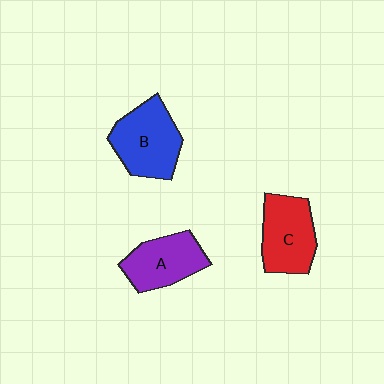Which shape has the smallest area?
Shape A (purple).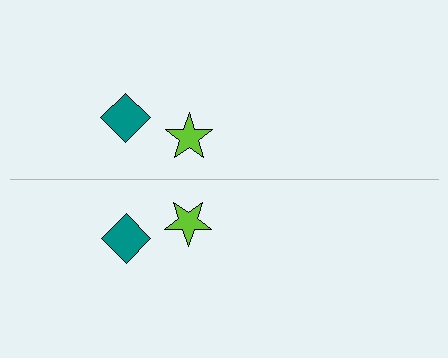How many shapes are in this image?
There are 4 shapes in this image.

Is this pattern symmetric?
Yes, this pattern has bilateral (reflection) symmetry.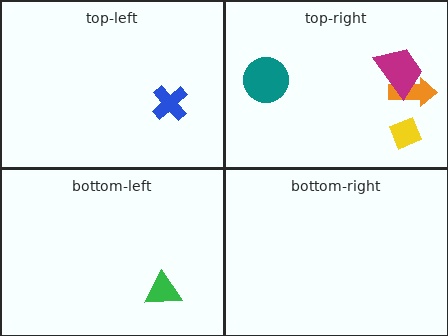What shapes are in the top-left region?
The blue cross.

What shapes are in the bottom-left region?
The green triangle.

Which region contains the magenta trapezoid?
The top-right region.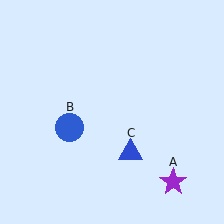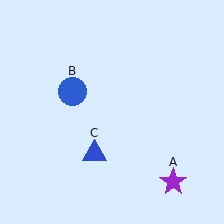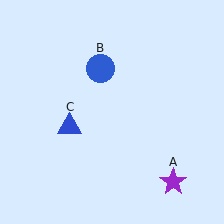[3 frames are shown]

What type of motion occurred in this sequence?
The blue circle (object B), blue triangle (object C) rotated clockwise around the center of the scene.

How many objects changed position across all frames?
2 objects changed position: blue circle (object B), blue triangle (object C).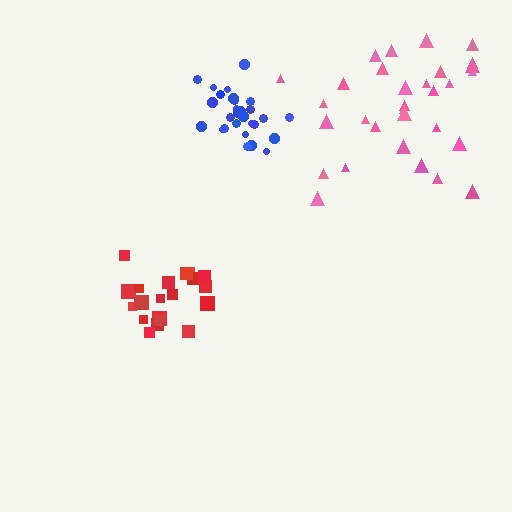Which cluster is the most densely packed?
Blue.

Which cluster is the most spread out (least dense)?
Pink.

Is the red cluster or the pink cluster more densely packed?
Red.